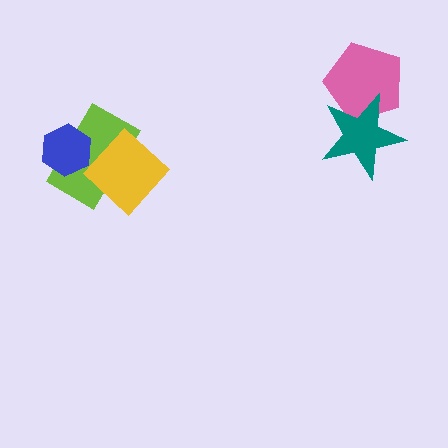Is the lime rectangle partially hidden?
Yes, it is partially covered by another shape.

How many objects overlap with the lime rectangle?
2 objects overlap with the lime rectangle.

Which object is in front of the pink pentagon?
The teal star is in front of the pink pentagon.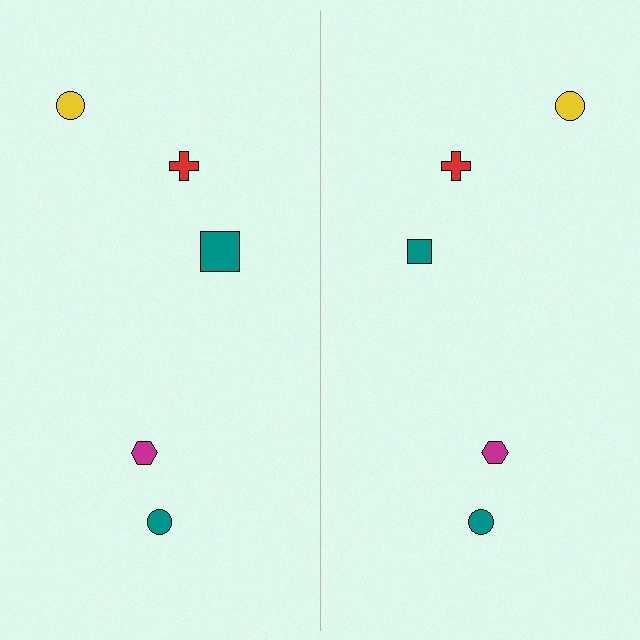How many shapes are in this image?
There are 10 shapes in this image.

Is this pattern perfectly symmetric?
No, the pattern is not perfectly symmetric. The teal square on the right side has a different size than its mirror counterpart.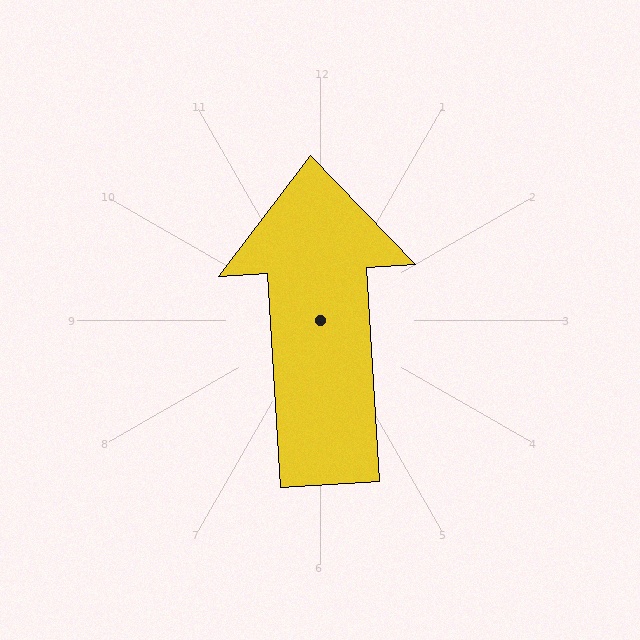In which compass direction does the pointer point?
North.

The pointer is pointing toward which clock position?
Roughly 12 o'clock.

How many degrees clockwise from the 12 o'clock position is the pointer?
Approximately 357 degrees.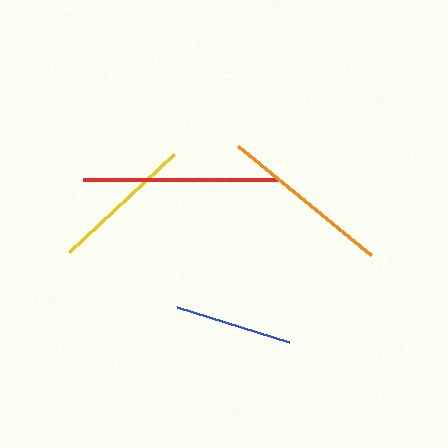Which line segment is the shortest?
The blue line is the shortest at approximately 117 pixels.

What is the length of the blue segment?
The blue segment is approximately 117 pixels long.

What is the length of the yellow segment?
The yellow segment is approximately 143 pixels long.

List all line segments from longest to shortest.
From longest to shortest: red, orange, yellow, blue.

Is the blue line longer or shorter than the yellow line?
The yellow line is longer than the blue line.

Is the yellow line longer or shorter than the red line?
The red line is longer than the yellow line.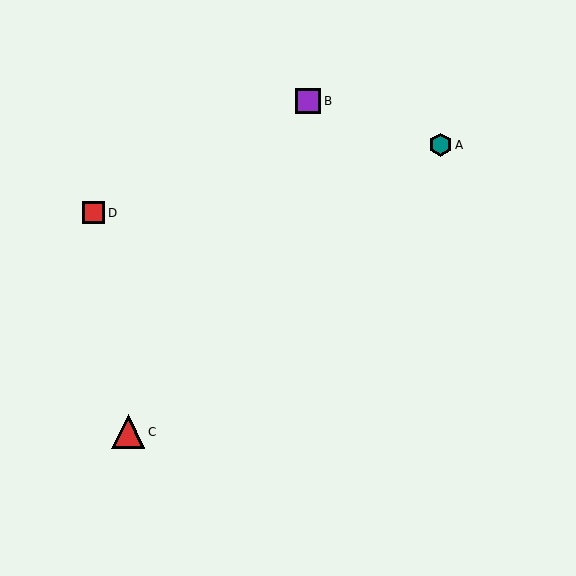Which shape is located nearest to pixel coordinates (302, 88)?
The purple square (labeled B) at (308, 101) is nearest to that location.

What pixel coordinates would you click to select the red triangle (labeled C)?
Click at (128, 432) to select the red triangle C.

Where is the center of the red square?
The center of the red square is at (94, 213).